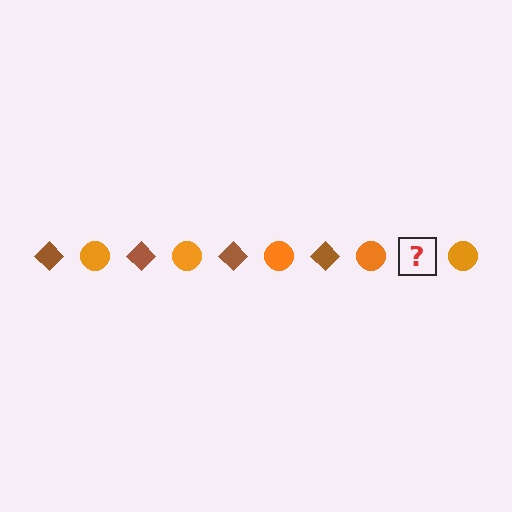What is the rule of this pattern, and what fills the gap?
The rule is that the pattern alternates between brown diamond and orange circle. The gap should be filled with a brown diamond.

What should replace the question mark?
The question mark should be replaced with a brown diamond.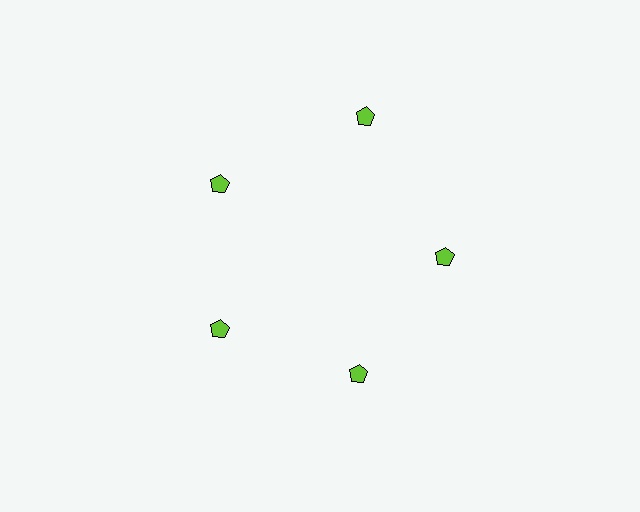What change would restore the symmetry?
The symmetry would be restored by moving it inward, back onto the ring so that all 5 pentagons sit at equal angles and equal distance from the center.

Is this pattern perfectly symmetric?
No. The 5 lime pentagons are arranged in a ring, but one element near the 1 o'clock position is pushed outward from the center, breaking the 5-fold rotational symmetry.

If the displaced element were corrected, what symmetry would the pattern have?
It would have 5-fold rotational symmetry — the pattern would map onto itself every 72 degrees.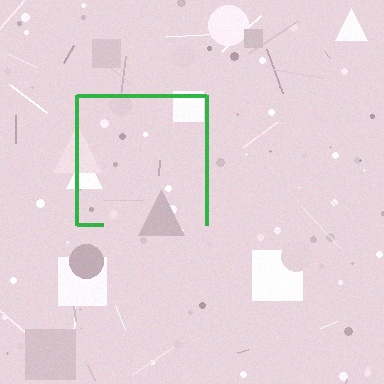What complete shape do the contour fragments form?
The contour fragments form a square.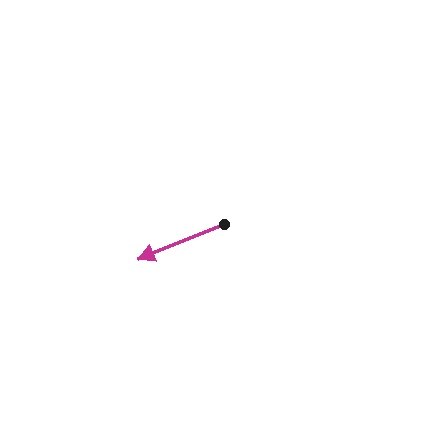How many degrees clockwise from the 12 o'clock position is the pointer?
Approximately 248 degrees.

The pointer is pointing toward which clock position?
Roughly 8 o'clock.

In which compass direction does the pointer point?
West.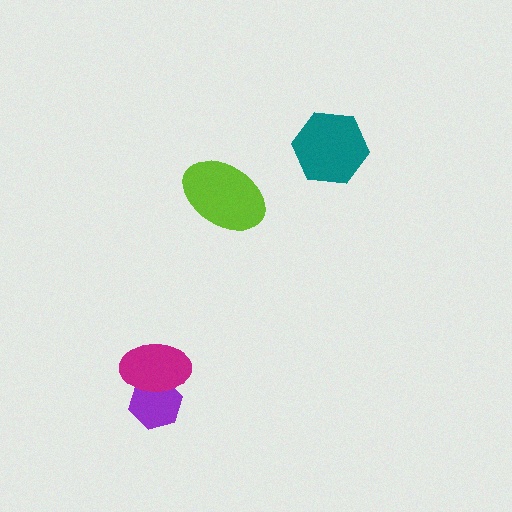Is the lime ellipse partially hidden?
No, no other shape covers it.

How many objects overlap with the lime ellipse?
0 objects overlap with the lime ellipse.